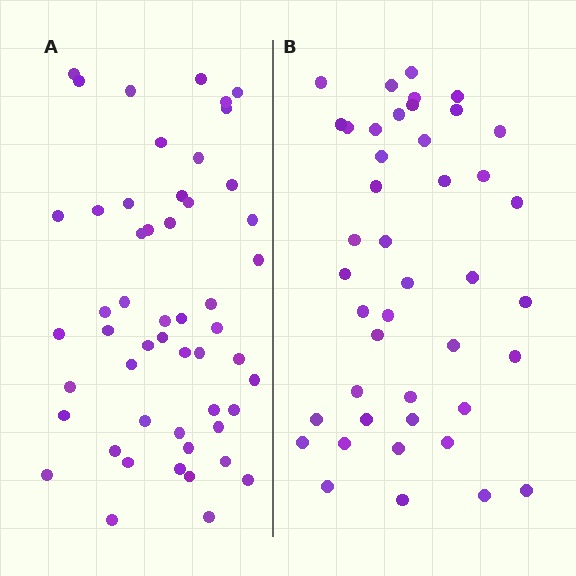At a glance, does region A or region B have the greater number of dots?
Region A (the left region) has more dots.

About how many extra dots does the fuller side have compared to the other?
Region A has roughly 8 or so more dots than region B.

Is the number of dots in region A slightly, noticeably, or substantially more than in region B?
Region A has only slightly more — the two regions are fairly close. The ratio is roughly 1.2 to 1.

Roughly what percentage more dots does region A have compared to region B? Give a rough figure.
About 20% more.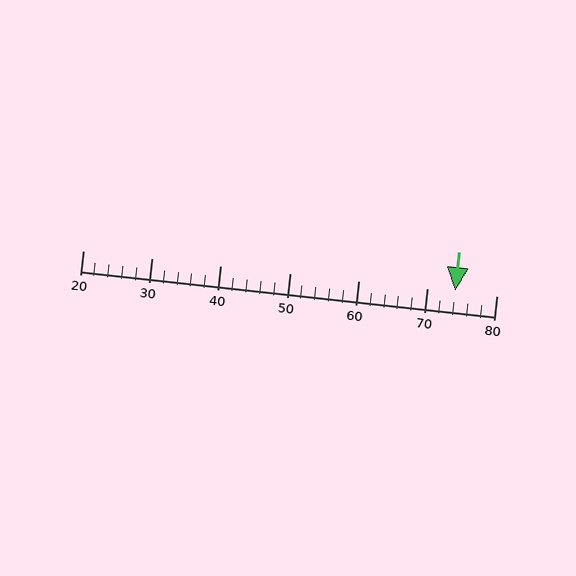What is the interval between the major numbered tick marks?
The major tick marks are spaced 10 units apart.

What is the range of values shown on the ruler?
The ruler shows values from 20 to 80.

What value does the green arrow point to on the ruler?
The green arrow points to approximately 74.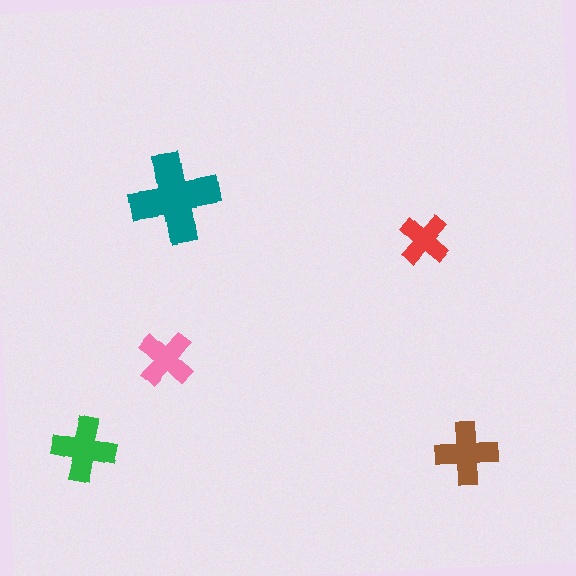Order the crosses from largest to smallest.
the teal one, the green one, the brown one, the pink one, the red one.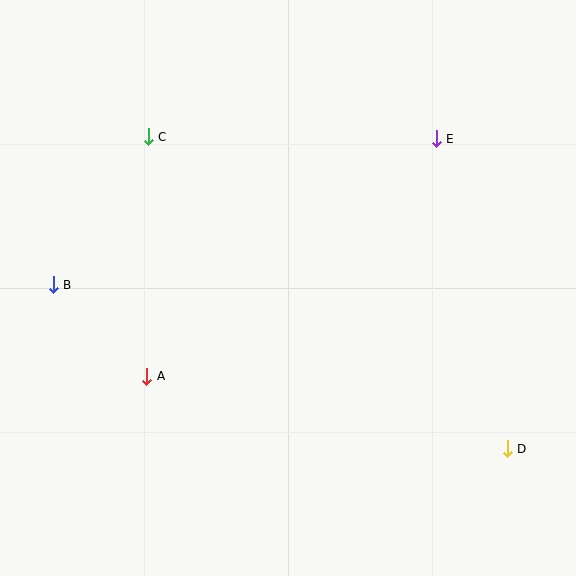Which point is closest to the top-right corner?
Point E is closest to the top-right corner.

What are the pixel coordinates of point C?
Point C is at (148, 137).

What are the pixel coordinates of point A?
Point A is at (147, 376).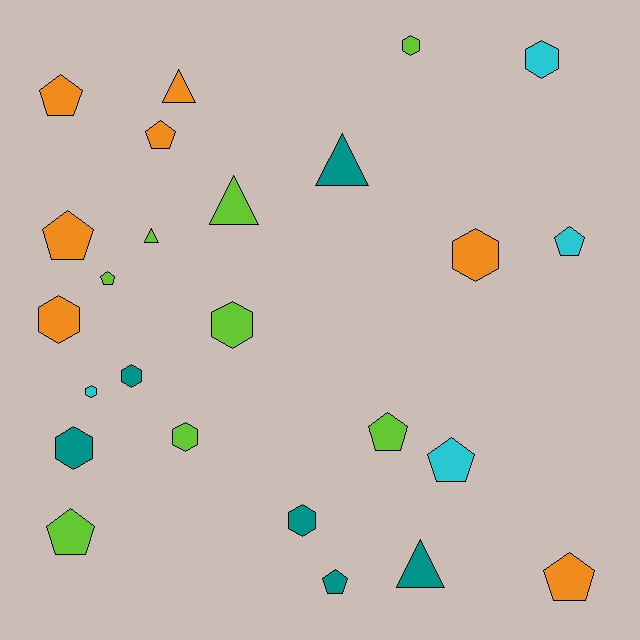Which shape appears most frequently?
Pentagon, with 10 objects.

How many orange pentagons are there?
There are 4 orange pentagons.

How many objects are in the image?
There are 25 objects.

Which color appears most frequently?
Lime, with 8 objects.